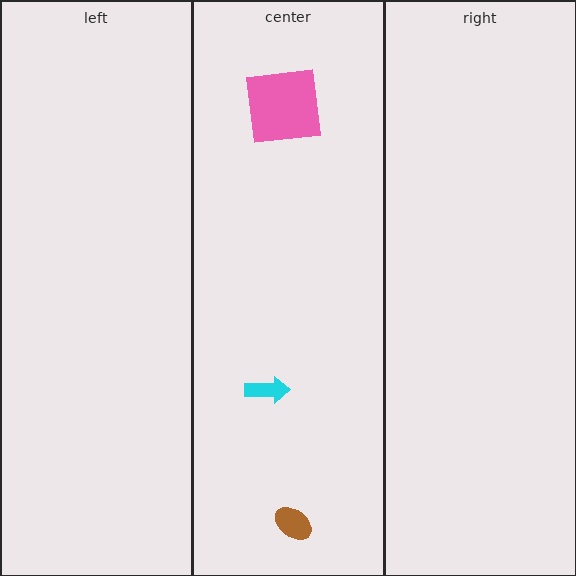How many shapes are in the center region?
3.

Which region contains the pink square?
The center region.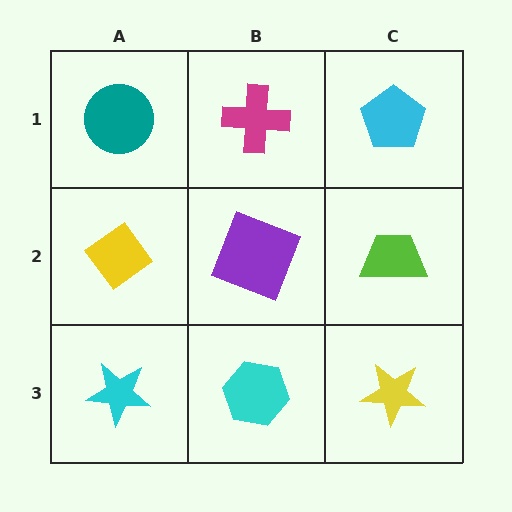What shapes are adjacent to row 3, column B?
A purple square (row 2, column B), a cyan star (row 3, column A), a yellow star (row 3, column C).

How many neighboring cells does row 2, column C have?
3.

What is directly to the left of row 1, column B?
A teal circle.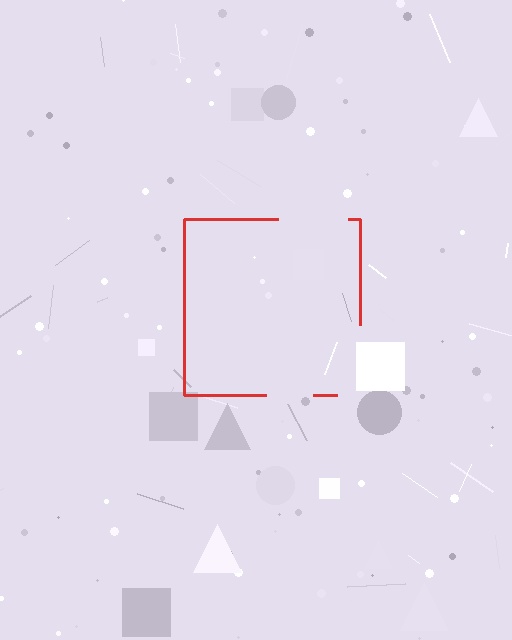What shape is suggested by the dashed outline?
The dashed outline suggests a square.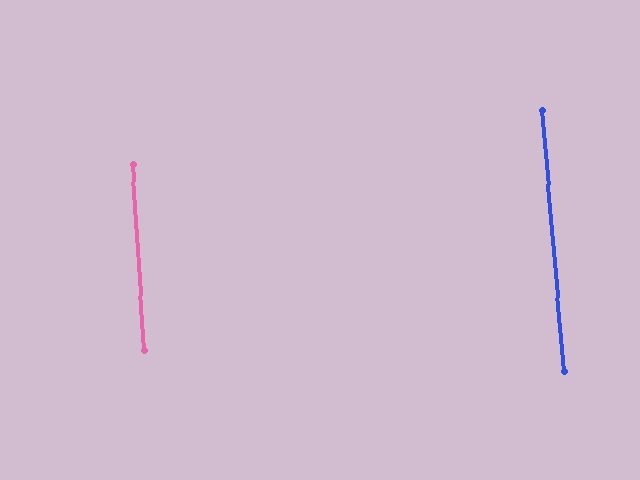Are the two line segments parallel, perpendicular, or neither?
Parallel — their directions differ by only 1.2°.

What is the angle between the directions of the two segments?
Approximately 1 degree.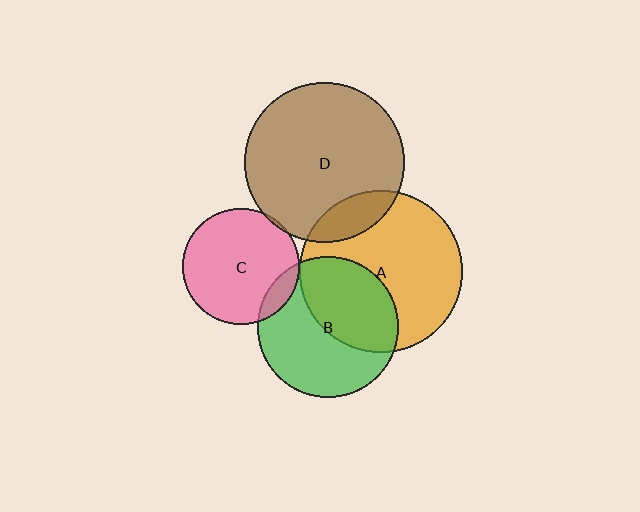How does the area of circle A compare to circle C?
Approximately 1.9 times.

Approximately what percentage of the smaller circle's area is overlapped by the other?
Approximately 5%.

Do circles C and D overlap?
Yes.